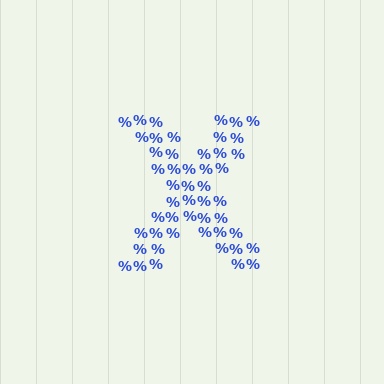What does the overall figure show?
The overall figure shows the letter X.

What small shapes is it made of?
It is made of small percent signs.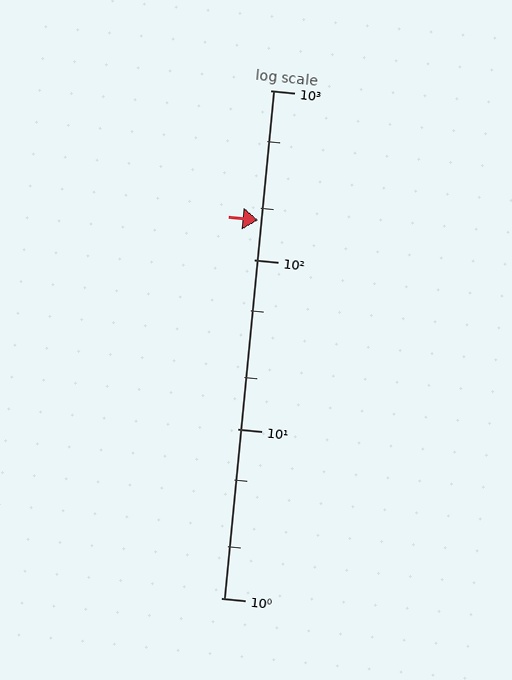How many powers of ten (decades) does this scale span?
The scale spans 3 decades, from 1 to 1000.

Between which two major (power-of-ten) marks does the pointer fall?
The pointer is between 100 and 1000.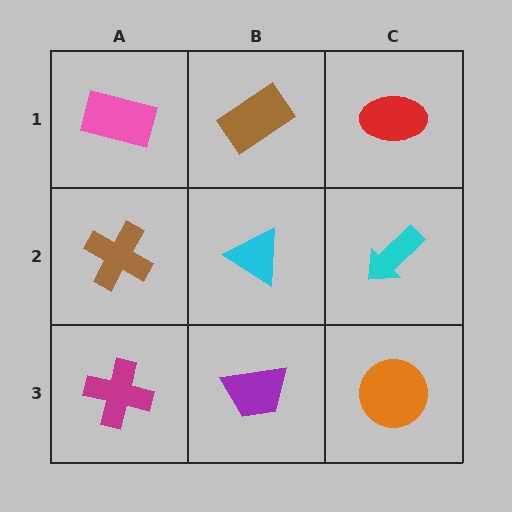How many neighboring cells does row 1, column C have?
2.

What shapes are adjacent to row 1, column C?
A cyan arrow (row 2, column C), a brown rectangle (row 1, column B).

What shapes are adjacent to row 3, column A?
A brown cross (row 2, column A), a purple trapezoid (row 3, column B).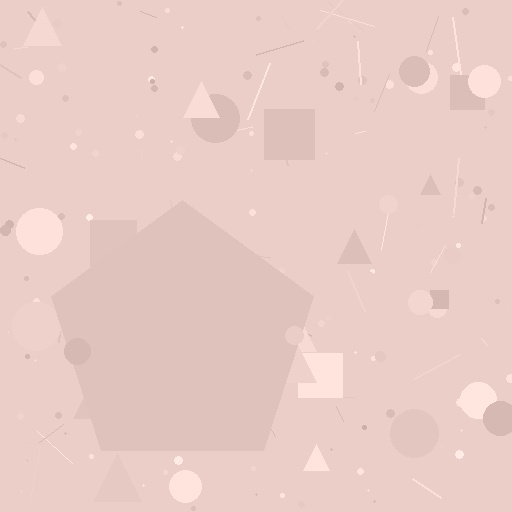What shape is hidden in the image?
A pentagon is hidden in the image.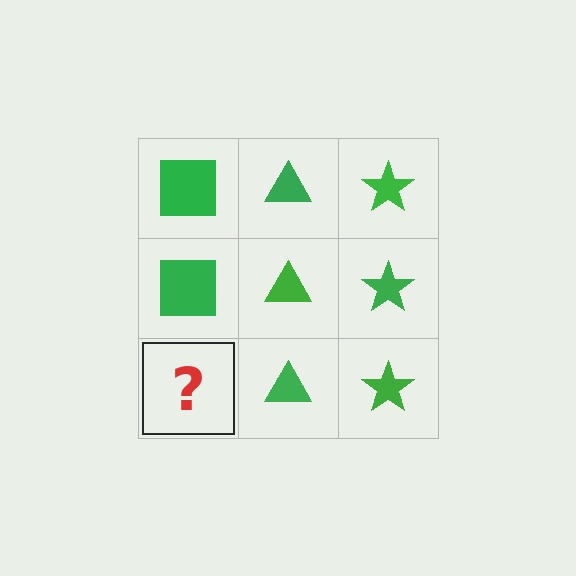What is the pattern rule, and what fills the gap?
The rule is that each column has a consistent shape. The gap should be filled with a green square.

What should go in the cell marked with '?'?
The missing cell should contain a green square.